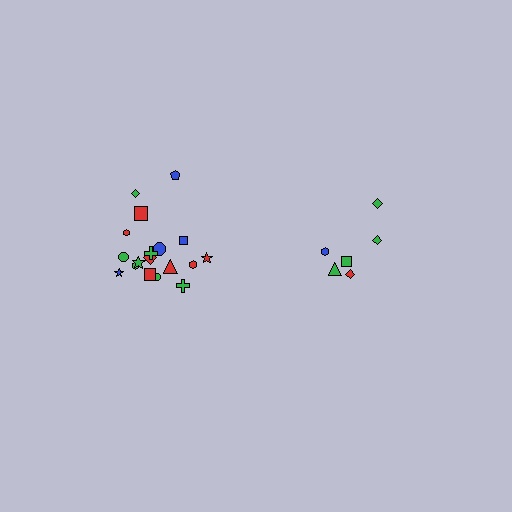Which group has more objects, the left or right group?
The left group.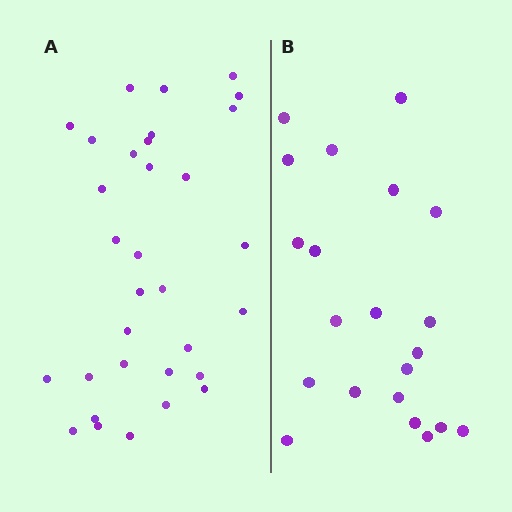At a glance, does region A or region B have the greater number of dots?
Region A (the left region) has more dots.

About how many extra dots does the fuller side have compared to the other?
Region A has roughly 12 or so more dots than region B.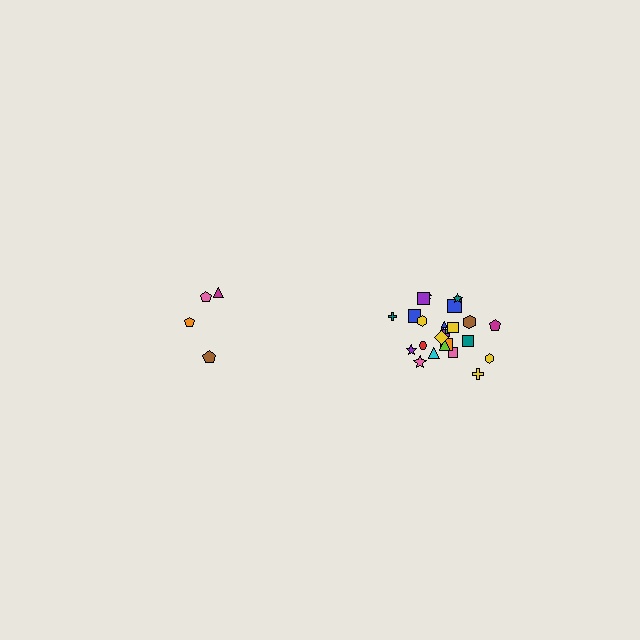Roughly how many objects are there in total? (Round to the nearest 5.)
Roughly 30 objects in total.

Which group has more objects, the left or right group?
The right group.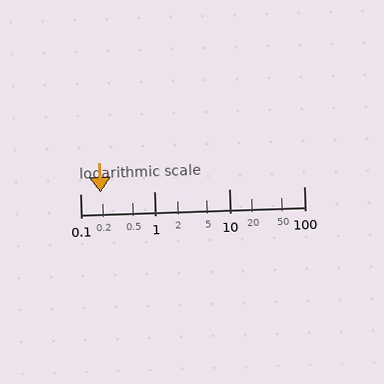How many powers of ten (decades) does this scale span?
The scale spans 3 decades, from 0.1 to 100.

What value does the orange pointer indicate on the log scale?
The pointer indicates approximately 0.19.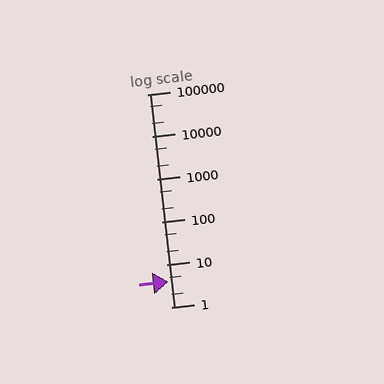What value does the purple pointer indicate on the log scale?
The pointer indicates approximately 3.9.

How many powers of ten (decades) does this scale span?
The scale spans 5 decades, from 1 to 100000.